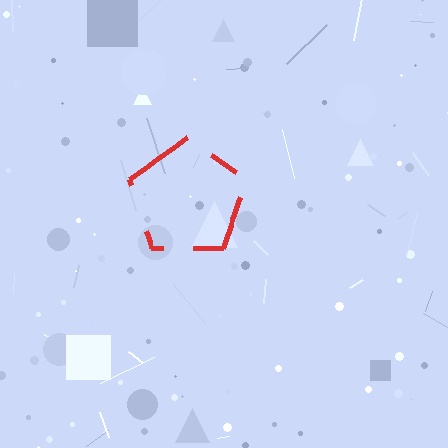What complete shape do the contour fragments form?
The contour fragments form a pentagon.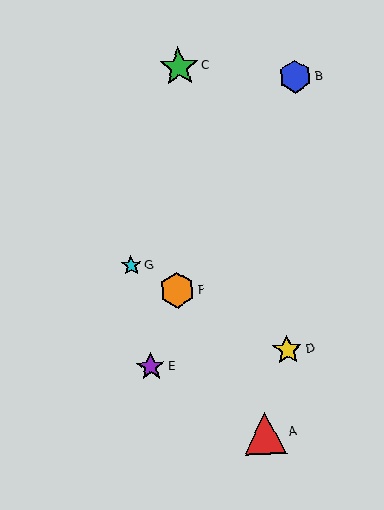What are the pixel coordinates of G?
Object G is at (131, 265).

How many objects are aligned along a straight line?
3 objects (D, F, G) are aligned along a straight line.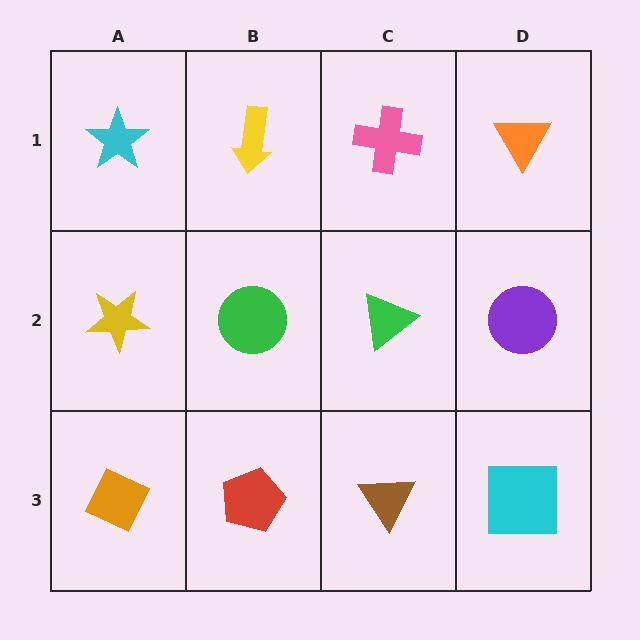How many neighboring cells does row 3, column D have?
2.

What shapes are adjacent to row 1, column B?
A green circle (row 2, column B), a cyan star (row 1, column A), a pink cross (row 1, column C).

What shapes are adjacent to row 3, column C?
A green triangle (row 2, column C), a red pentagon (row 3, column B), a cyan square (row 3, column D).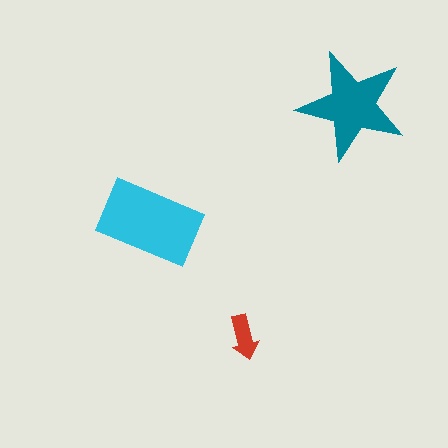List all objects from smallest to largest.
The red arrow, the teal star, the cyan rectangle.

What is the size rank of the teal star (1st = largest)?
2nd.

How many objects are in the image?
There are 3 objects in the image.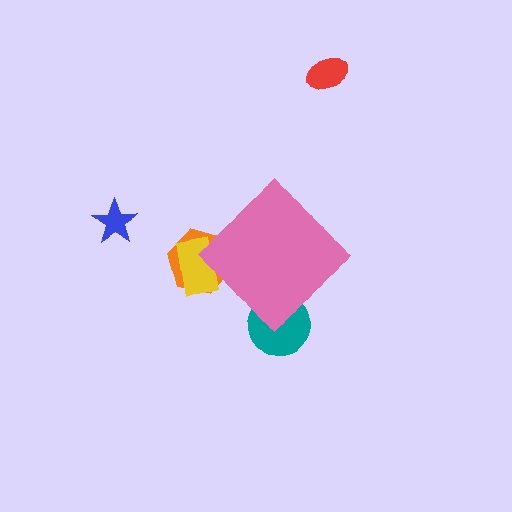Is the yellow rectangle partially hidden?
Yes, the yellow rectangle is partially hidden behind the pink diamond.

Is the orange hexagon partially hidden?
Yes, the orange hexagon is partially hidden behind the pink diamond.